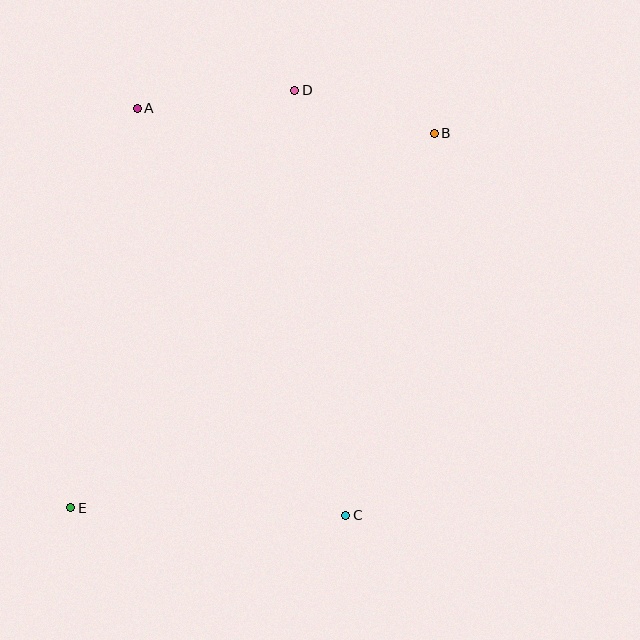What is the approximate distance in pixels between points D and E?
The distance between D and E is approximately 474 pixels.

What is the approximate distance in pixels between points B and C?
The distance between B and C is approximately 392 pixels.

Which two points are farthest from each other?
Points B and E are farthest from each other.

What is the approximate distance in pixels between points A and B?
The distance between A and B is approximately 298 pixels.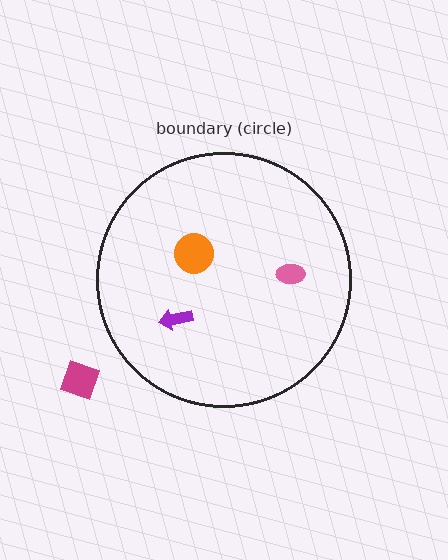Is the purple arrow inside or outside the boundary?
Inside.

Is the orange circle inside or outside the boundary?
Inside.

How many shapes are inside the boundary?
3 inside, 1 outside.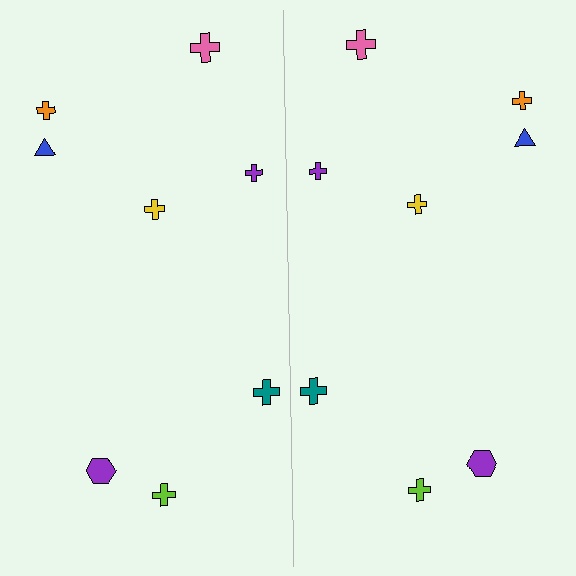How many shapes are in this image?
There are 16 shapes in this image.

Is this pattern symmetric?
Yes, this pattern has bilateral (reflection) symmetry.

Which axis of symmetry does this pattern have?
The pattern has a vertical axis of symmetry running through the center of the image.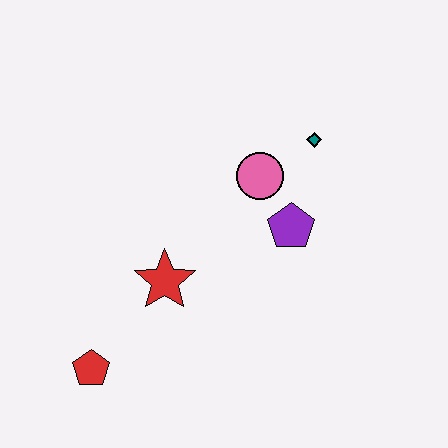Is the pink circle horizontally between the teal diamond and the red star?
Yes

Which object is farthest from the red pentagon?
The teal diamond is farthest from the red pentagon.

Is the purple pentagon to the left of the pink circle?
No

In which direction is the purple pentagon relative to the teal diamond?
The purple pentagon is below the teal diamond.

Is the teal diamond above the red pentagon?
Yes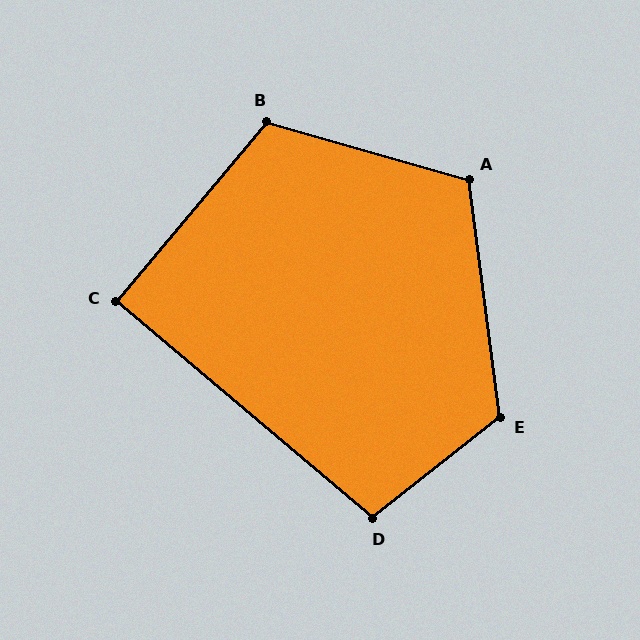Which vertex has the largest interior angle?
E, at approximately 121 degrees.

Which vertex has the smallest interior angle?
C, at approximately 90 degrees.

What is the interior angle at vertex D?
Approximately 102 degrees (obtuse).